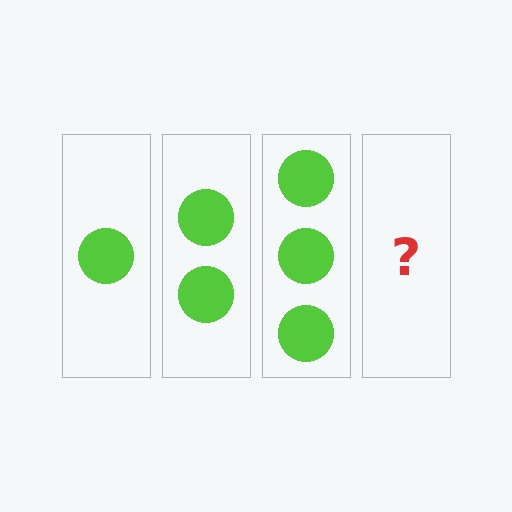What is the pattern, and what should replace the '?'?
The pattern is that each step adds one more circle. The '?' should be 4 circles.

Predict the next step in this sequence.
The next step is 4 circles.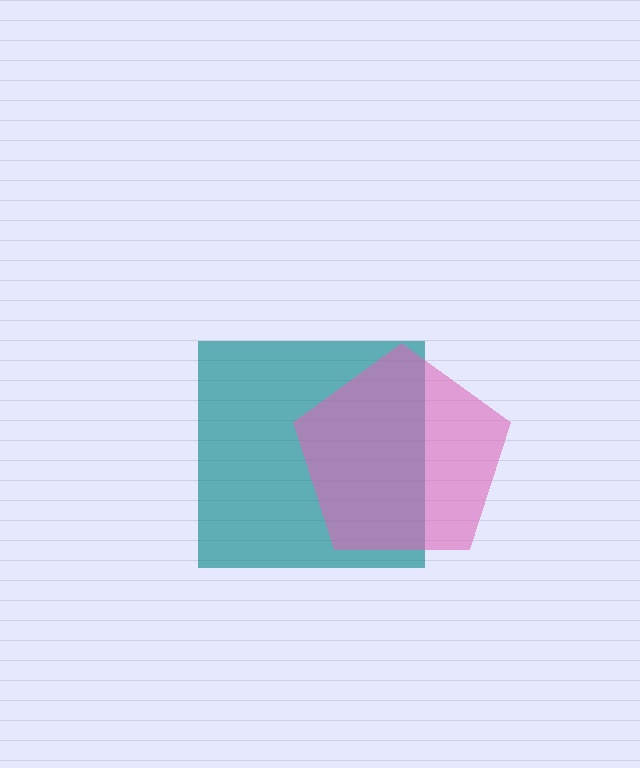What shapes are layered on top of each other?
The layered shapes are: a teal square, a pink pentagon.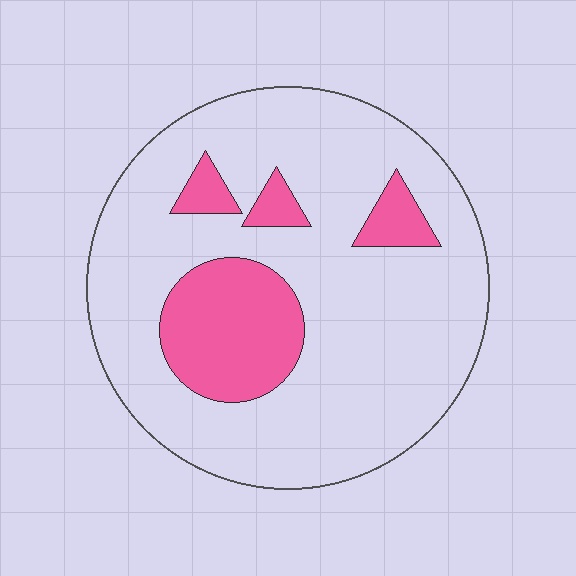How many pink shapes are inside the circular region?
4.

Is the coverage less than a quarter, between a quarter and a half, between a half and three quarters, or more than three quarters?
Less than a quarter.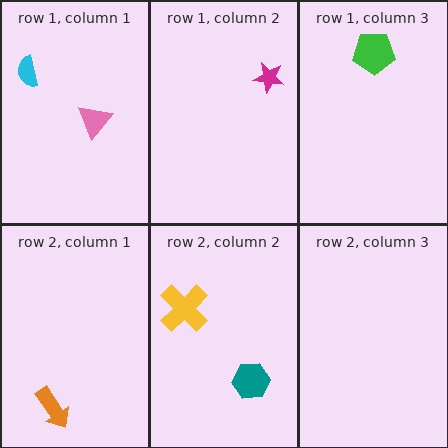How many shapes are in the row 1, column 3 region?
1.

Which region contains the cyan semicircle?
The row 1, column 1 region.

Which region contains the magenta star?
The row 1, column 2 region.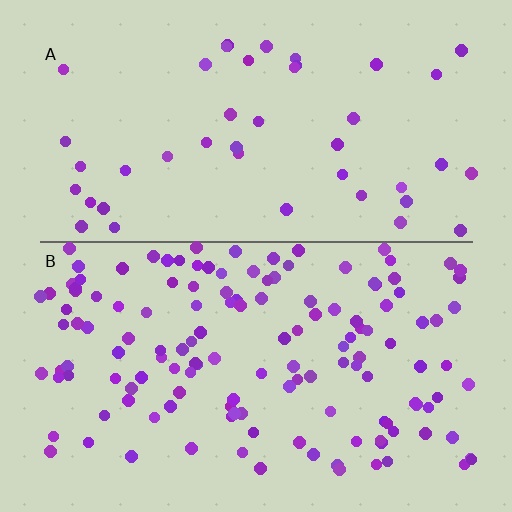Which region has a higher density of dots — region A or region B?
B (the bottom).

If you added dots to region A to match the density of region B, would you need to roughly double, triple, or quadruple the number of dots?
Approximately triple.